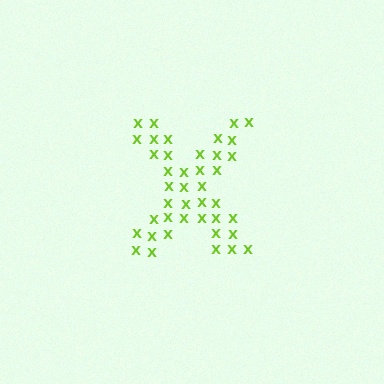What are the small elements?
The small elements are letter X's.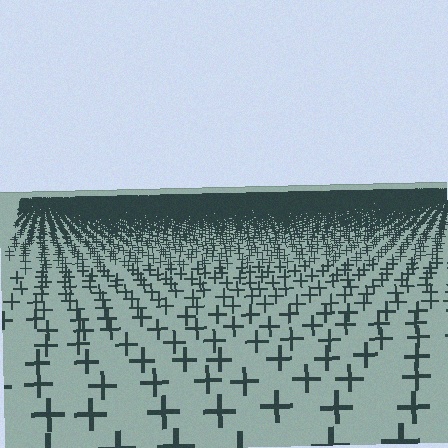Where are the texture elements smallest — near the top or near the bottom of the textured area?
Near the top.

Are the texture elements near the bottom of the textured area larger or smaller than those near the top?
Larger. Near the bottom, elements are closer to the viewer and appear at a bigger on-screen size.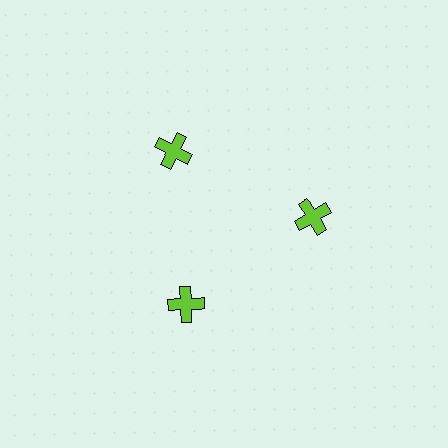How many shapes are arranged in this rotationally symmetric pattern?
There are 3 shapes, arranged in 3 groups of 1.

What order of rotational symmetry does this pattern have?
This pattern has 3-fold rotational symmetry.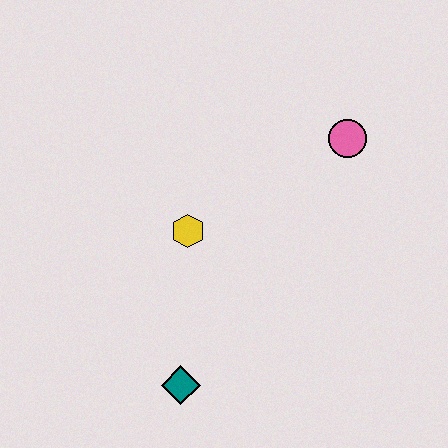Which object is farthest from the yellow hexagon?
The pink circle is farthest from the yellow hexagon.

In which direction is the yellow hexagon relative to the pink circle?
The yellow hexagon is to the left of the pink circle.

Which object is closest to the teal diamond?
The yellow hexagon is closest to the teal diamond.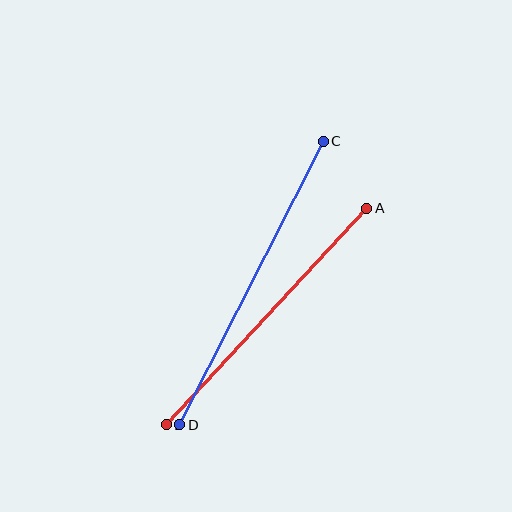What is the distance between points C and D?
The distance is approximately 318 pixels.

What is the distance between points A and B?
The distance is approximately 295 pixels.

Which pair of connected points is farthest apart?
Points C and D are farthest apart.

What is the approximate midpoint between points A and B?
The midpoint is at approximately (266, 316) pixels.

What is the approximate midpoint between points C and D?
The midpoint is at approximately (251, 283) pixels.